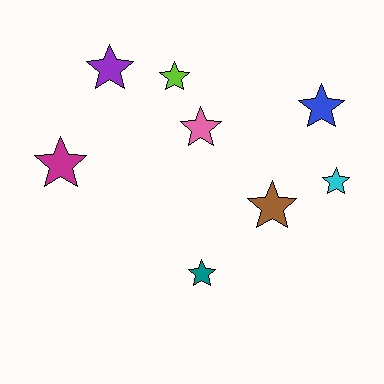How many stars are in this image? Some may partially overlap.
There are 8 stars.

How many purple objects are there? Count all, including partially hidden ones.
There is 1 purple object.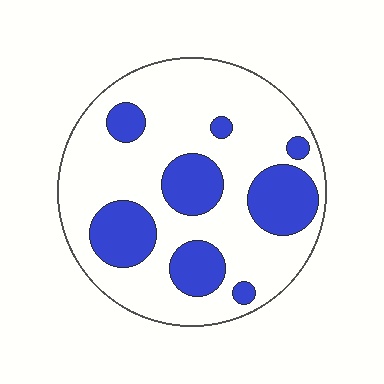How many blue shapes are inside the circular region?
8.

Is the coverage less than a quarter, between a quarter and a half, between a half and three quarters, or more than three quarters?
Between a quarter and a half.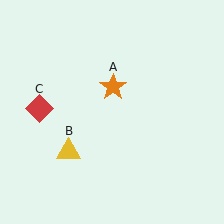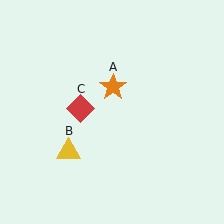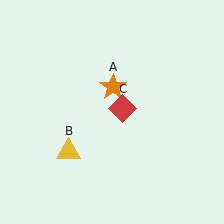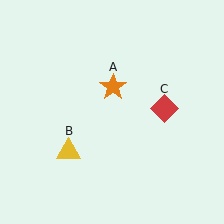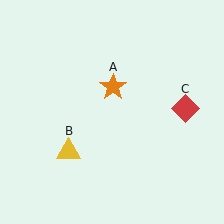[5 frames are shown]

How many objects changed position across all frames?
1 object changed position: red diamond (object C).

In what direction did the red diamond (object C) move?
The red diamond (object C) moved right.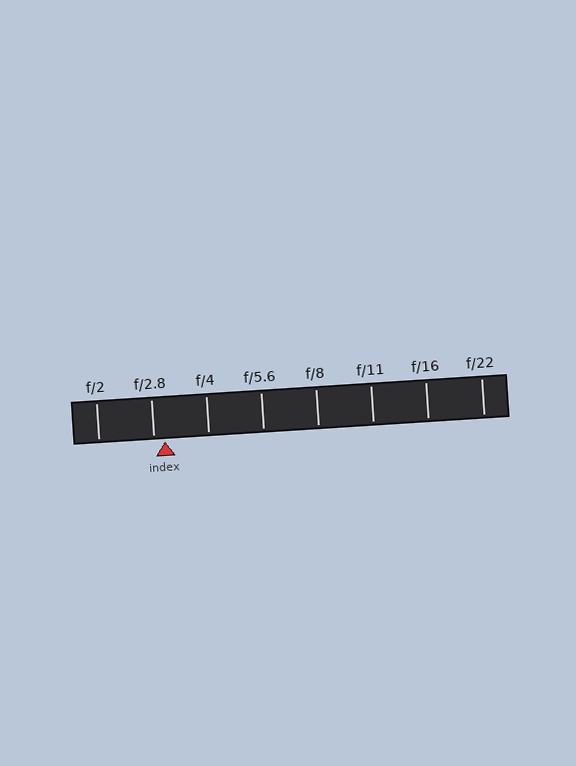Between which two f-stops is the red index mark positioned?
The index mark is between f/2.8 and f/4.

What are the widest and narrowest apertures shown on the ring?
The widest aperture shown is f/2 and the narrowest is f/22.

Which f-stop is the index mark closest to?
The index mark is closest to f/2.8.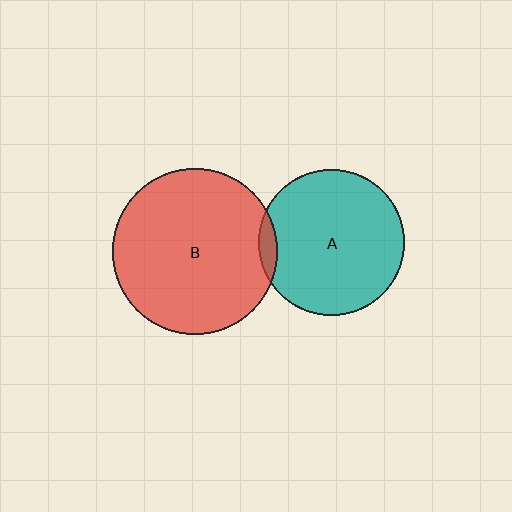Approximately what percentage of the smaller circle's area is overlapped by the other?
Approximately 5%.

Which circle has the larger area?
Circle B (red).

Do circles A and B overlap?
Yes.